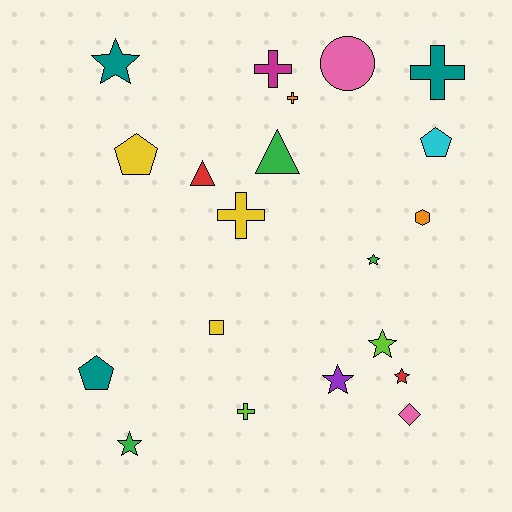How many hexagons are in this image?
There is 1 hexagon.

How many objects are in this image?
There are 20 objects.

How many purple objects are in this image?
There is 1 purple object.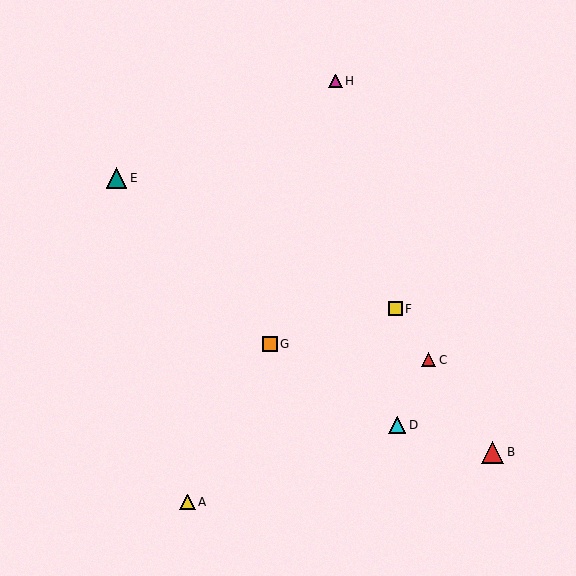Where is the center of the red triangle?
The center of the red triangle is at (493, 452).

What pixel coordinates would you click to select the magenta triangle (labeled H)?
Click at (335, 81) to select the magenta triangle H.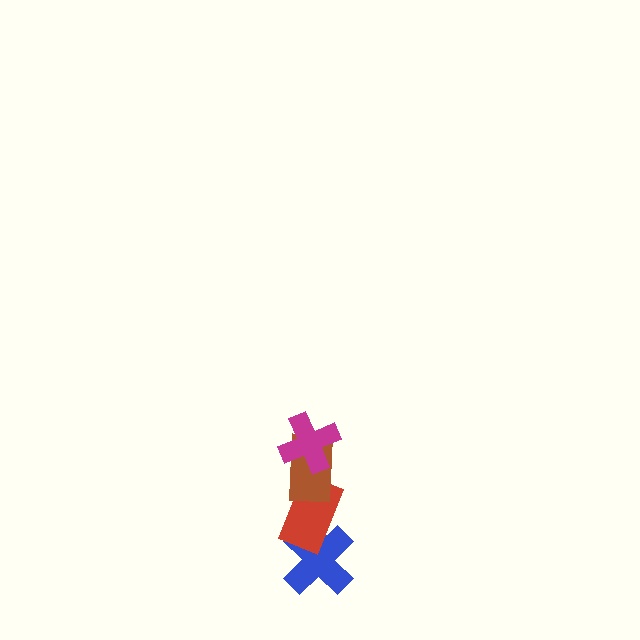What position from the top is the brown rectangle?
The brown rectangle is 2nd from the top.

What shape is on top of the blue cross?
The red rectangle is on top of the blue cross.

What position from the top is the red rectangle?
The red rectangle is 3rd from the top.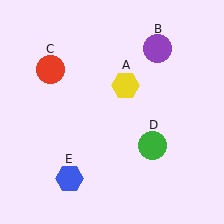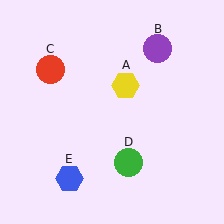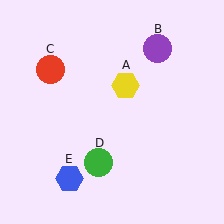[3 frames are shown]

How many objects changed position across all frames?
1 object changed position: green circle (object D).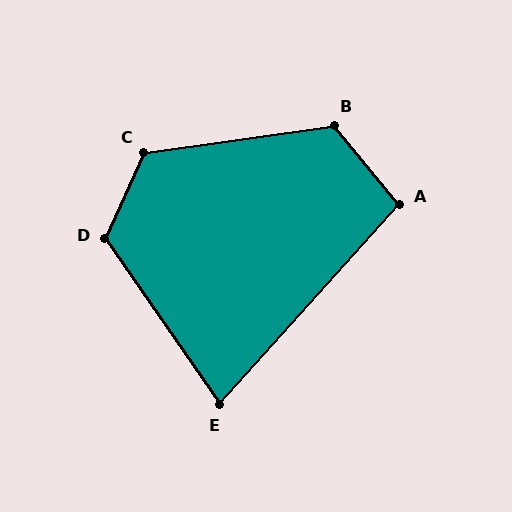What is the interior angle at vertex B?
Approximately 121 degrees (obtuse).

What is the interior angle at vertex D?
Approximately 121 degrees (obtuse).